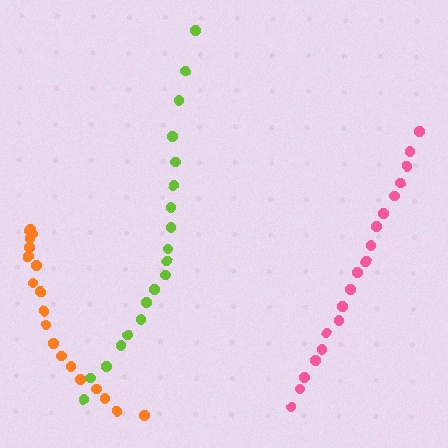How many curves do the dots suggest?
There are 3 distinct paths.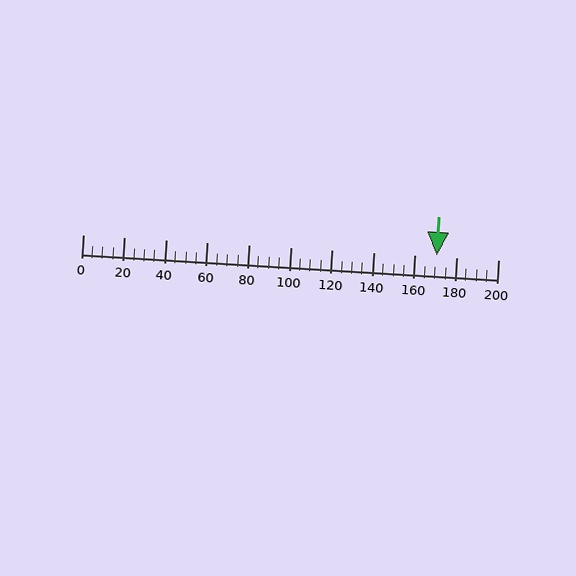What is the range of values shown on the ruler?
The ruler shows values from 0 to 200.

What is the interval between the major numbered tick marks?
The major tick marks are spaced 20 units apart.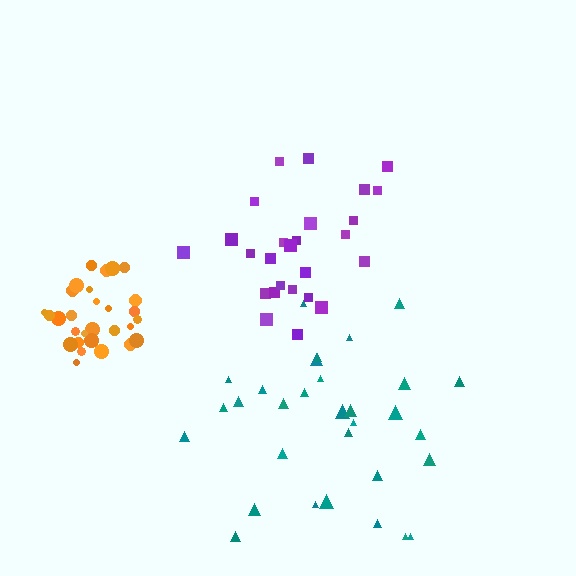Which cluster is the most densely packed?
Orange.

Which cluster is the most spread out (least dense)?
Teal.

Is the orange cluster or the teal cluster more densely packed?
Orange.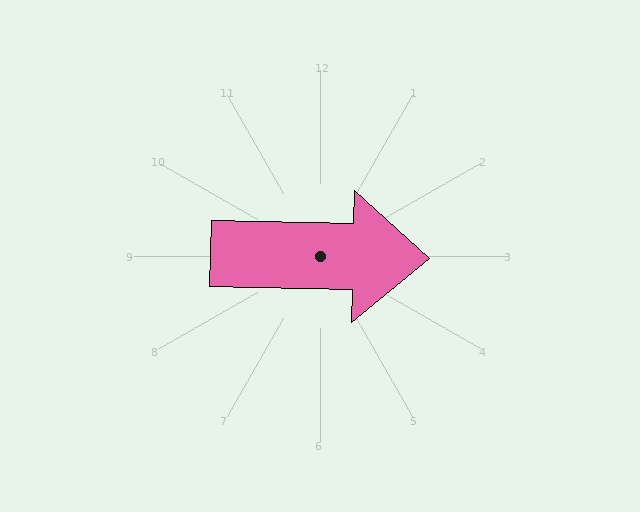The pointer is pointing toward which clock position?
Roughly 3 o'clock.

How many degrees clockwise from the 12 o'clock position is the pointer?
Approximately 91 degrees.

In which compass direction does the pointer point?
East.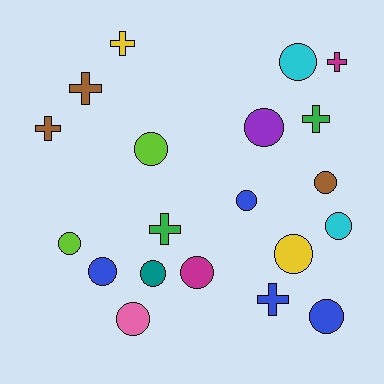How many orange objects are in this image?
There are no orange objects.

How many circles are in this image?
There are 13 circles.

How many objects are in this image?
There are 20 objects.